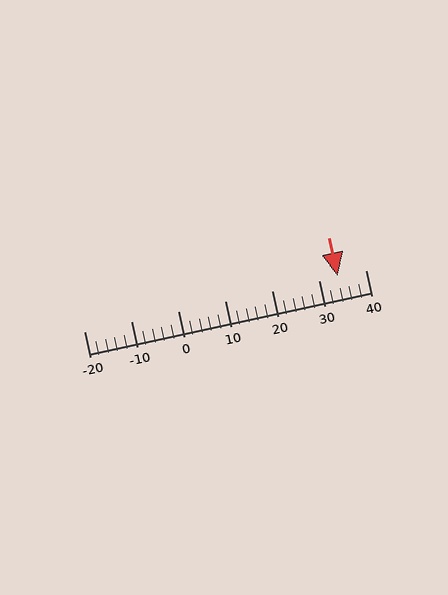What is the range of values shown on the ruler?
The ruler shows values from -20 to 40.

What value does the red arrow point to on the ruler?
The red arrow points to approximately 34.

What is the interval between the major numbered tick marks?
The major tick marks are spaced 10 units apart.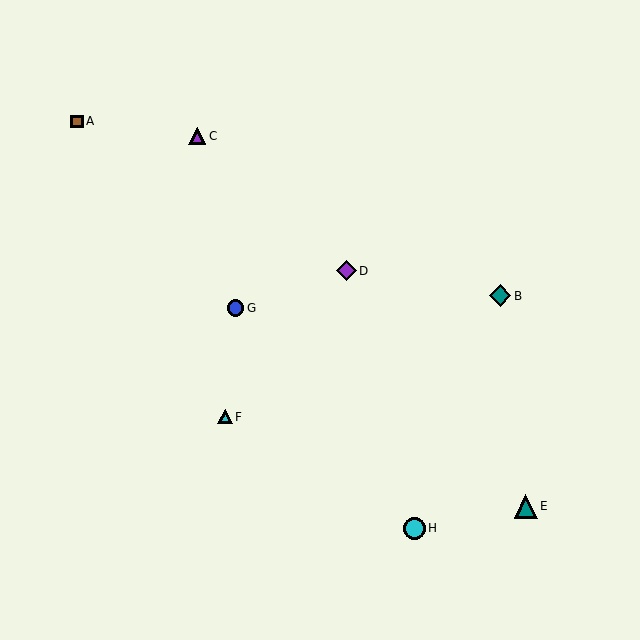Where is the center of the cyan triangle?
The center of the cyan triangle is at (225, 417).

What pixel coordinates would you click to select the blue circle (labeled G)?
Click at (235, 308) to select the blue circle G.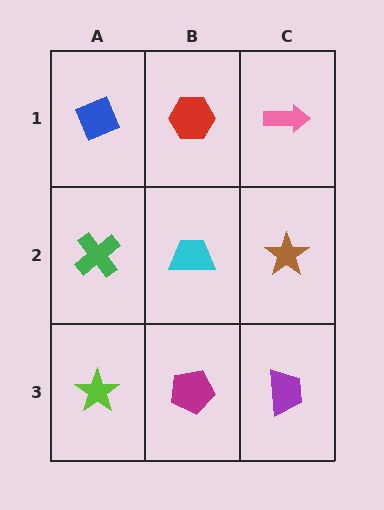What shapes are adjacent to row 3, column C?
A brown star (row 2, column C), a magenta pentagon (row 3, column B).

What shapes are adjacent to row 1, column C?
A brown star (row 2, column C), a red hexagon (row 1, column B).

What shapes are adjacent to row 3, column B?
A cyan trapezoid (row 2, column B), a lime star (row 3, column A), a purple trapezoid (row 3, column C).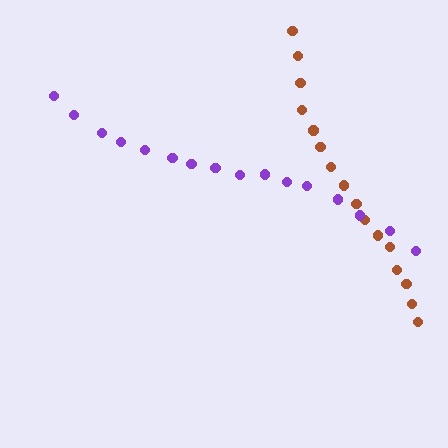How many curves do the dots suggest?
There are 2 distinct paths.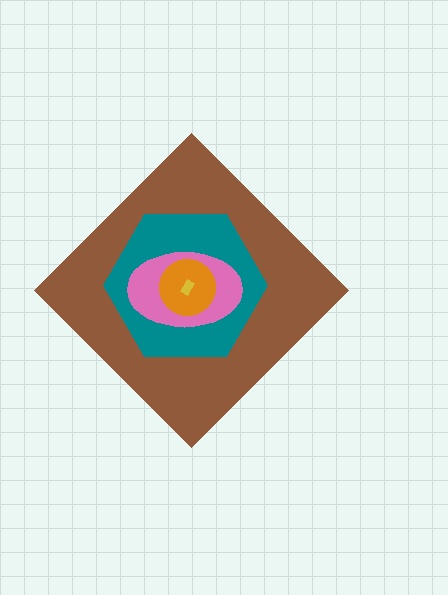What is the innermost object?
The yellow rectangle.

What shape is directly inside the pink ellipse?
The orange circle.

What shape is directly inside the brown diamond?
The teal hexagon.